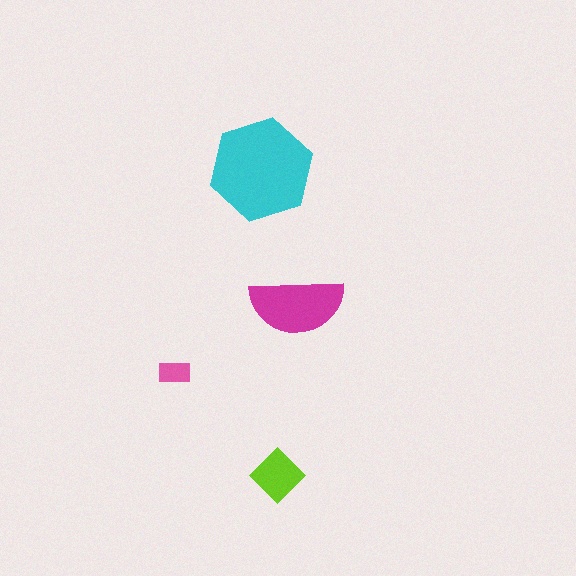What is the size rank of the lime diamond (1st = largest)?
3rd.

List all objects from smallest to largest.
The pink rectangle, the lime diamond, the magenta semicircle, the cyan hexagon.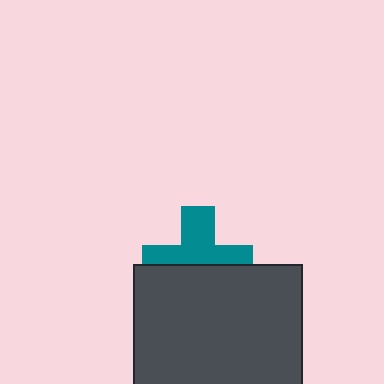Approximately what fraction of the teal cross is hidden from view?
Roughly 48% of the teal cross is hidden behind the dark gray rectangle.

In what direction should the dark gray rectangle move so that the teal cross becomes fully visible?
The dark gray rectangle should move down. That is the shortest direction to clear the overlap and leave the teal cross fully visible.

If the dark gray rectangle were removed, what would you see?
You would see the complete teal cross.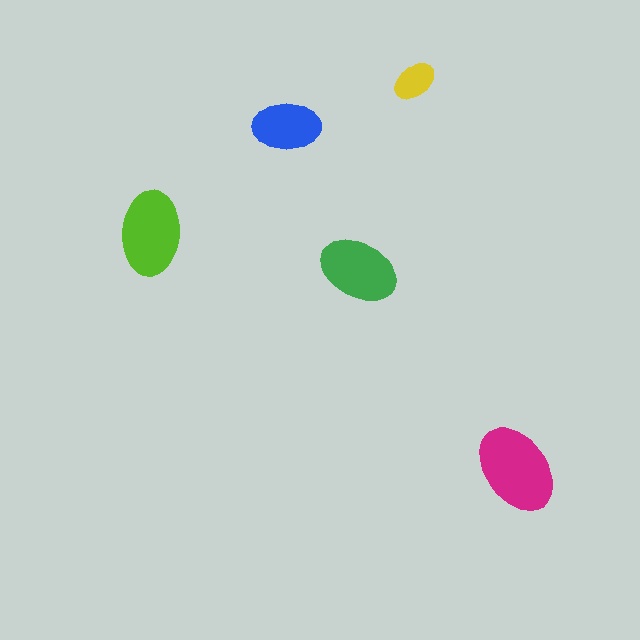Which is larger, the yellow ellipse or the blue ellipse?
The blue one.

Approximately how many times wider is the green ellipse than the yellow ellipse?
About 2 times wider.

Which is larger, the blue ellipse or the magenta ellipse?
The magenta one.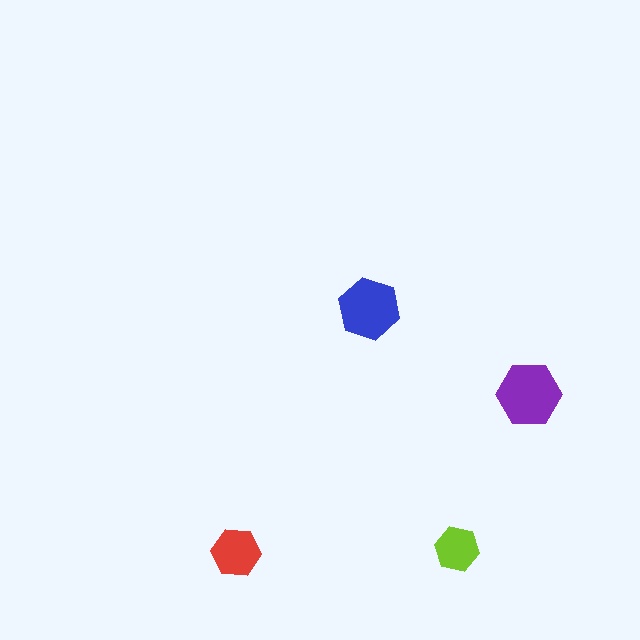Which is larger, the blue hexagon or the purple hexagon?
The purple one.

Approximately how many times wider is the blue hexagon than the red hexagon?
About 1.5 times wider.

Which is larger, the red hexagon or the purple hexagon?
The purple one.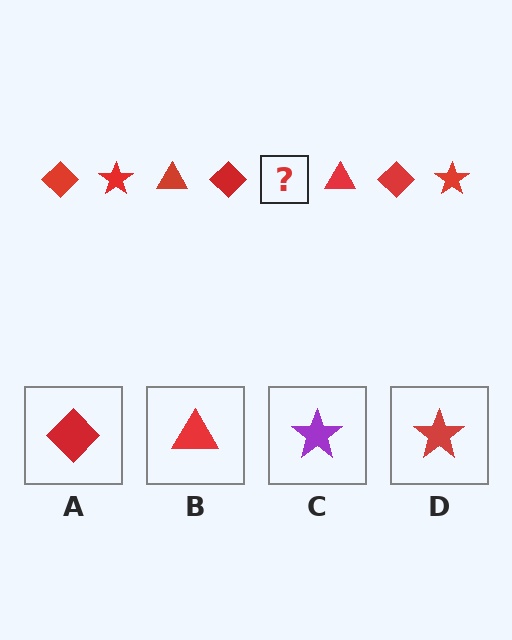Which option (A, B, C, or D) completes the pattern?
D.